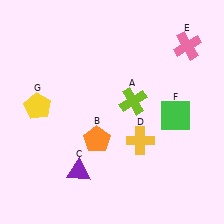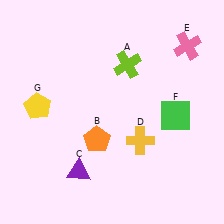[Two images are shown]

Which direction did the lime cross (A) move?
The lime cross (A) moved up.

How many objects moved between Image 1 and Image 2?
1 object moved between the two images.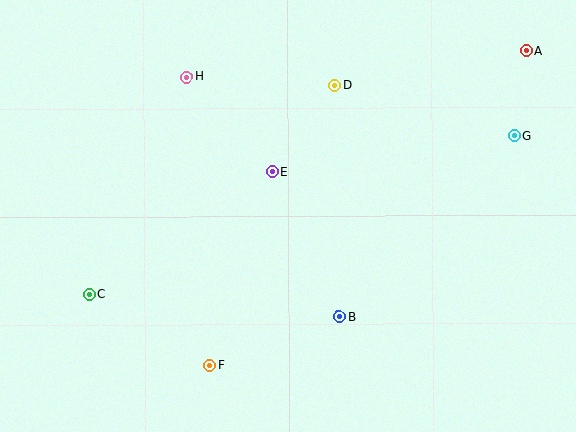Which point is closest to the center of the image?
Point E at (272, 172) is closest to the center.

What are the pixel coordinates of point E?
Point E is at (272, 172).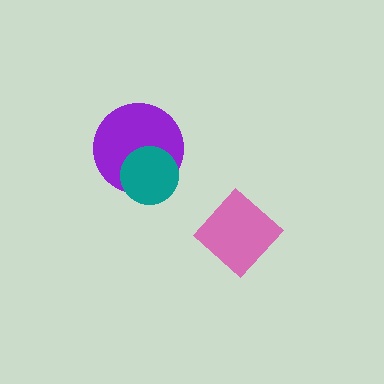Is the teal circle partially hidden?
No, no other shape covers it.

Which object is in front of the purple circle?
The teal circle is in front of the purple circle.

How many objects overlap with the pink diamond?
0 objects overlap with the pink diamond.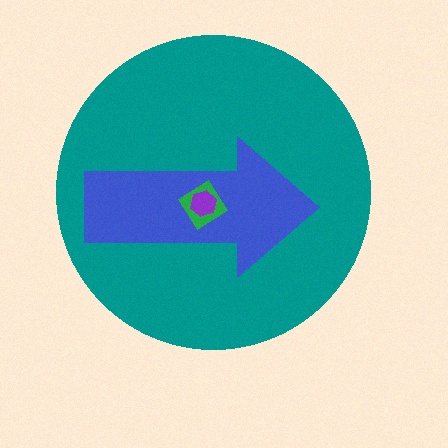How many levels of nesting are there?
4.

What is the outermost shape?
The teal circle.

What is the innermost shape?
The purple hexagon.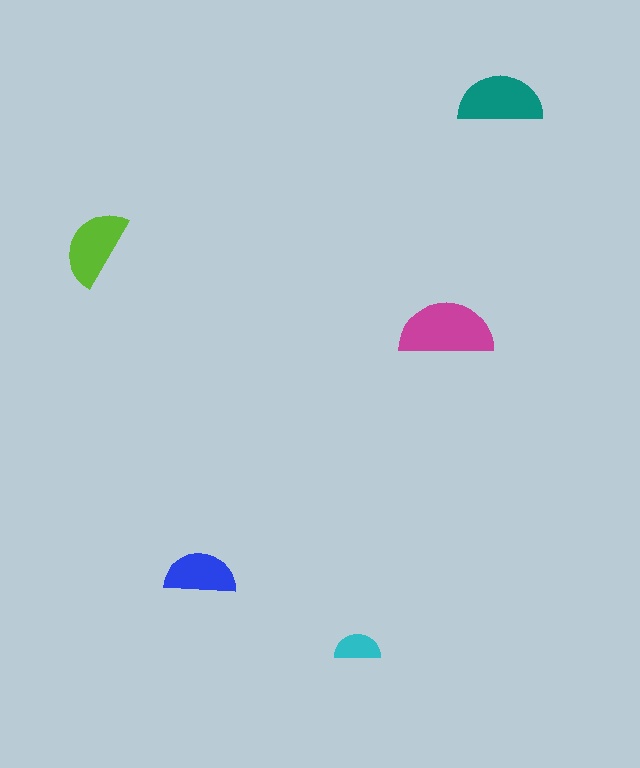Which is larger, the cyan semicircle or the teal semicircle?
The teal one.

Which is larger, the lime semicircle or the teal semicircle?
The teal one.